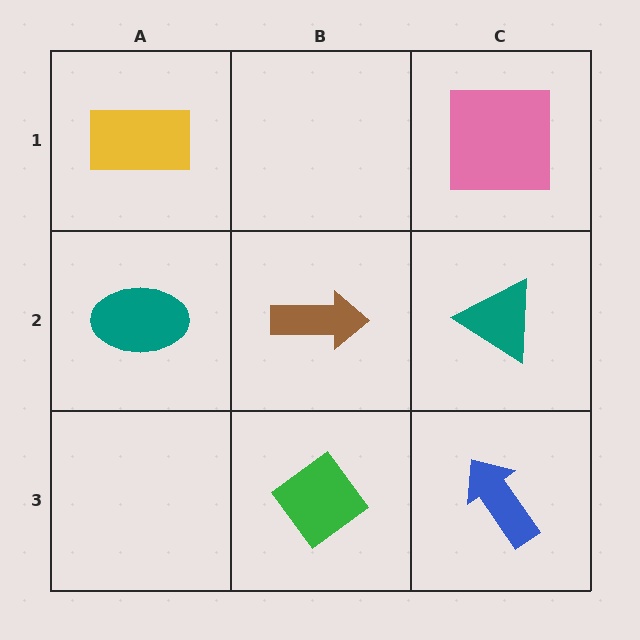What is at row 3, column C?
A blue arrow.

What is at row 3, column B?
A green diamond.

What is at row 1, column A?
A yellow rectangle.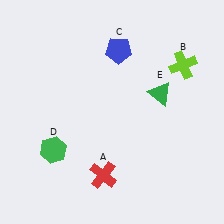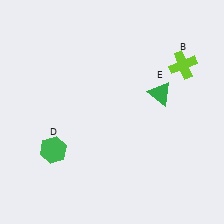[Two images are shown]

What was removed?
The blue pentagon (C), the red cross (A) were removed in Image 2.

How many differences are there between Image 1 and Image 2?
There are 2 differences between the two images.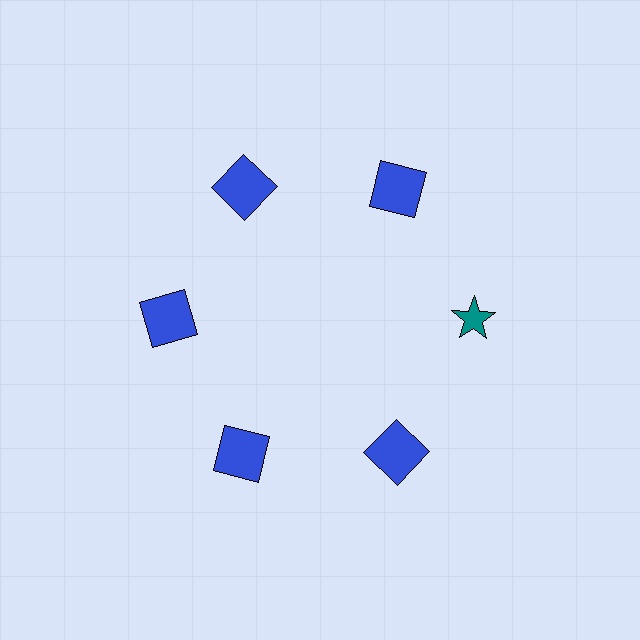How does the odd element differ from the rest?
It differs in both color (teal instead of blue) and shape (star instead of square).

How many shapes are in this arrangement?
There are 6 shapes arranged in a ring pattern.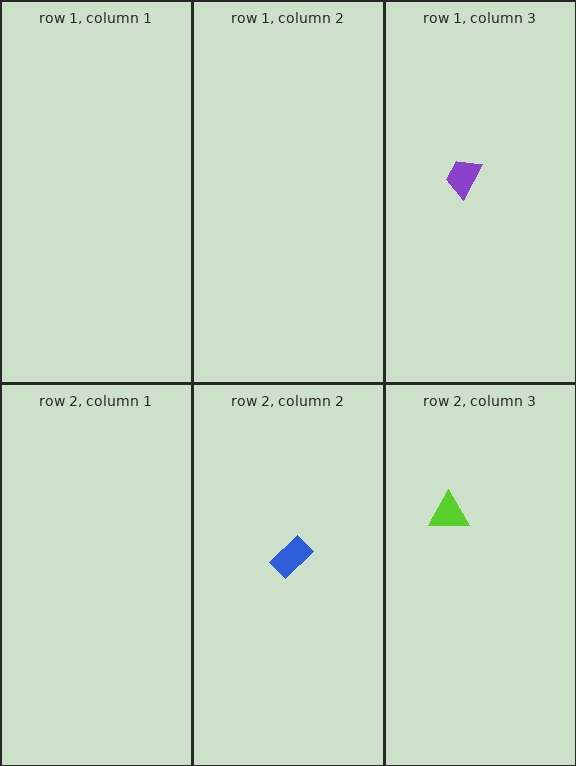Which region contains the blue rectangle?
The row 2, column 2 region.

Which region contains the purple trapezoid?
The row 1, column 3 region.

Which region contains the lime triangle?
The row 2, column 3 region.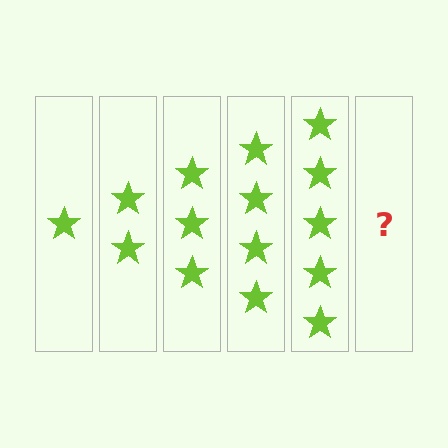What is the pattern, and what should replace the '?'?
The pattern is that each step adds one more star. The '?' should be 6 stars.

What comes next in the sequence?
The next element should be 6 stars.